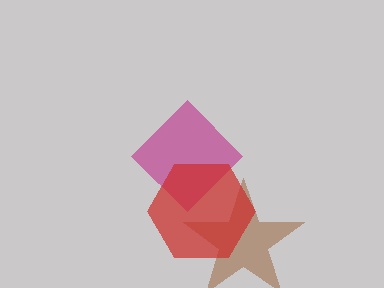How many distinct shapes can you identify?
There are 3 distinct shapes: a brown star, a magenta diamond, a red hexagon.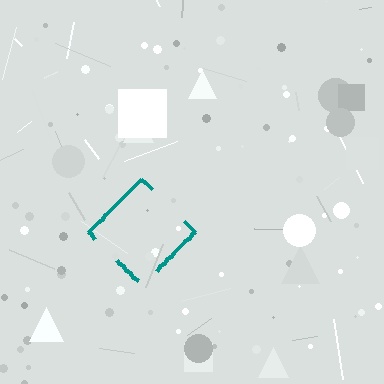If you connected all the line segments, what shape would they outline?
They would outline a diamond.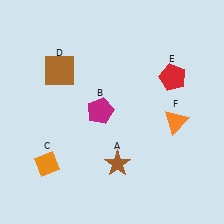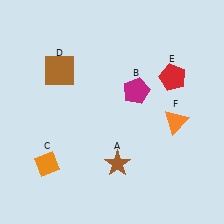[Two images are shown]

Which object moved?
The magenta pentagon (B) moved right.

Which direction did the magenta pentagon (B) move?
The magenta pentagon (B) moved right.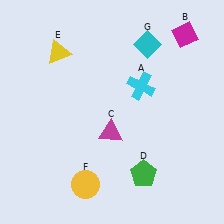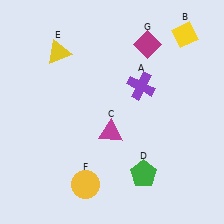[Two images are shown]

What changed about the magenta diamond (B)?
In Image 1, B is magenta. In Image 2, it changed to yellow.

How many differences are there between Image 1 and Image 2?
There are 3 differences between the two images.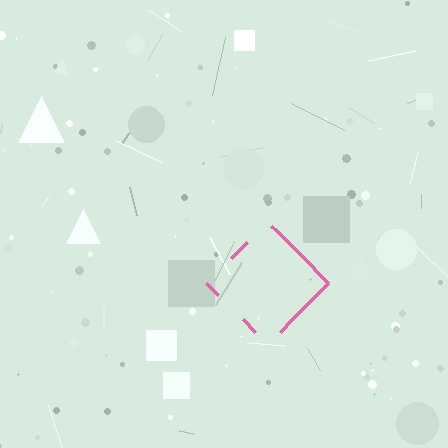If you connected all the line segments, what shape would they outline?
They would outline a diamond.